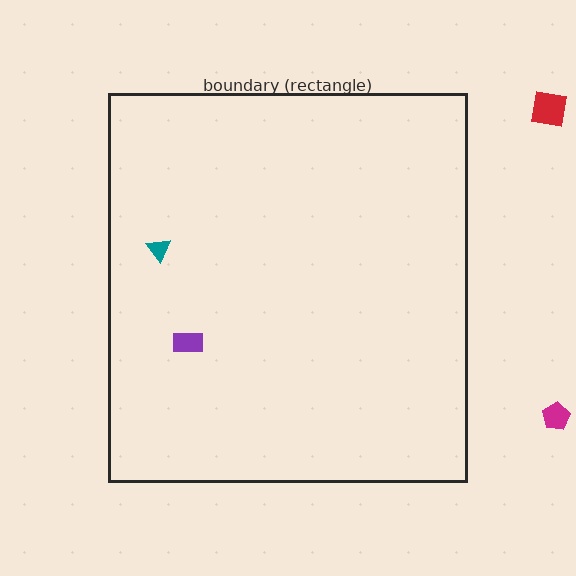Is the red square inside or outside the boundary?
Outside.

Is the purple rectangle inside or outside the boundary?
Inside.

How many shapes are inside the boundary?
2 inside, 2 outside.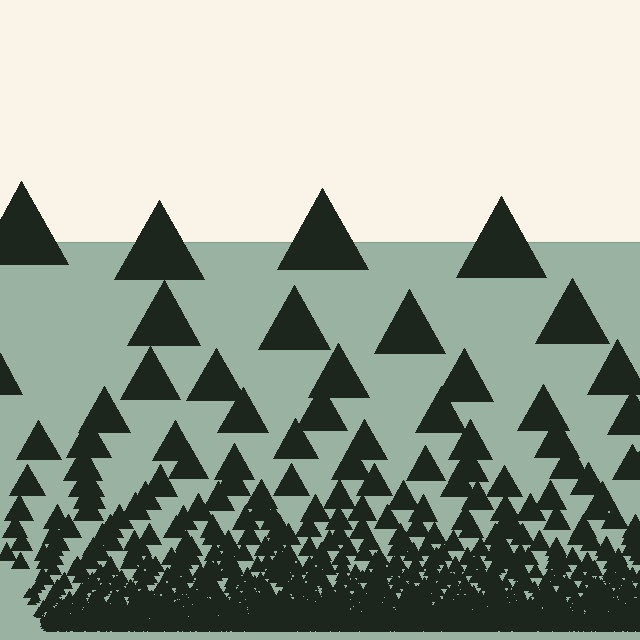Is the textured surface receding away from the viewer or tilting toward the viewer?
The surface appears to tilt toward the viewer. Texture elements get larger and sparser toward the top.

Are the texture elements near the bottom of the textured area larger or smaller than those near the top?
Smaller. The gradient is inverted — elements near the bottom are smaller and denser.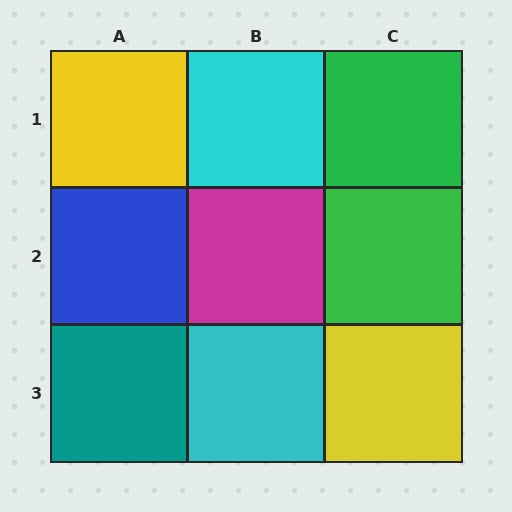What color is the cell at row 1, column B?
Cyan.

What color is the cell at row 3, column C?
Yellow.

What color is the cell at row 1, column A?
Yellow.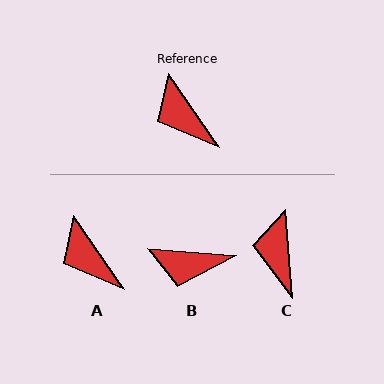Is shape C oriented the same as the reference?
No, it is off by about 30 degrees.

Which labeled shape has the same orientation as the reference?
A.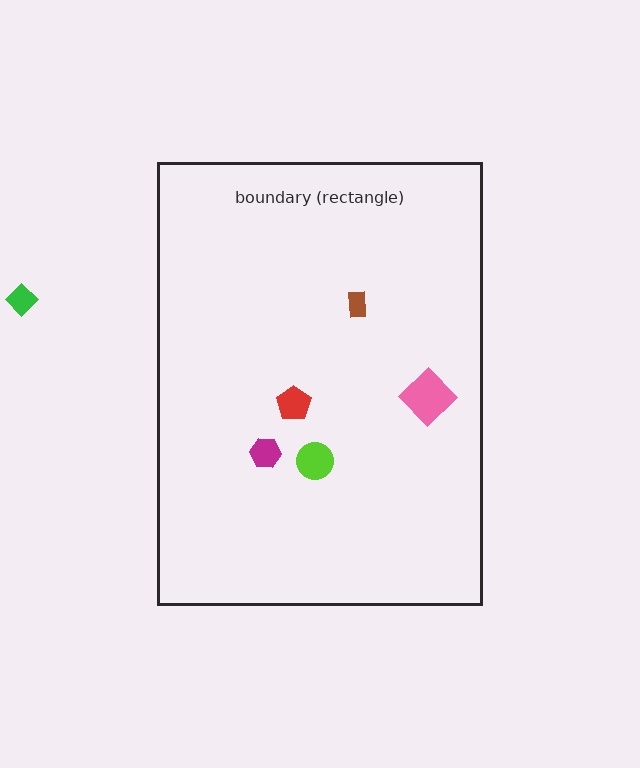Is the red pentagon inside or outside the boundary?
Inside.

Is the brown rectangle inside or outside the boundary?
Inside.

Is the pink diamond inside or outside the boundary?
Inside.